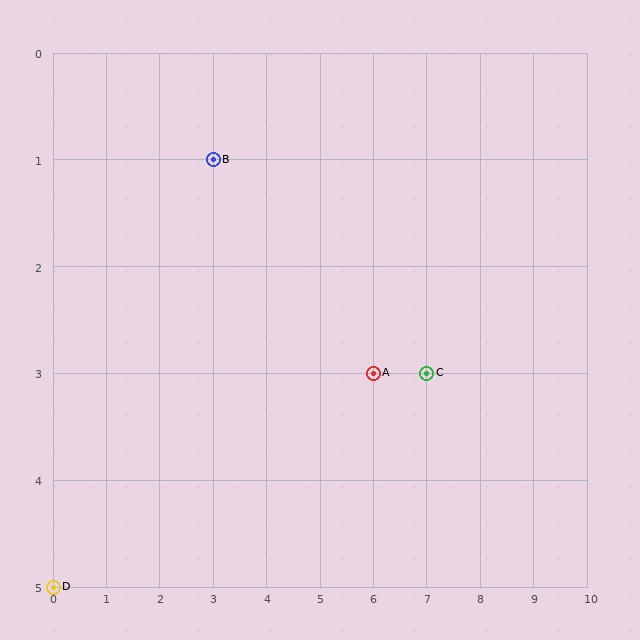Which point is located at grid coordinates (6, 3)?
Point A is at (6, 3).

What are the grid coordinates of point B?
Point B is at grid coordinates (3, 1).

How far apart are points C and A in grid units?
Points C and A are 1 column apart.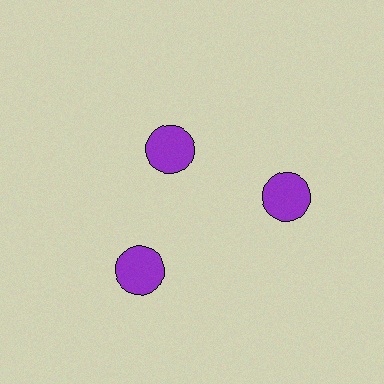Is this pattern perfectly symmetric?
No. The 3 purple circles are arranged in a ring, but one element near the 11 o'clock position is pulled inward toward the center, breaking the 3-fold rotational symmetry.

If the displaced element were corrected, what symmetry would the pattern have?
It would have 3-fold rotational symmetry — the pattern would map onto itself every 120 degrees.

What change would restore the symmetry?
The symmetry would be restored by moving it outward, back onto the ring so that all 3 circles sit at equal angles and equal distance from the center.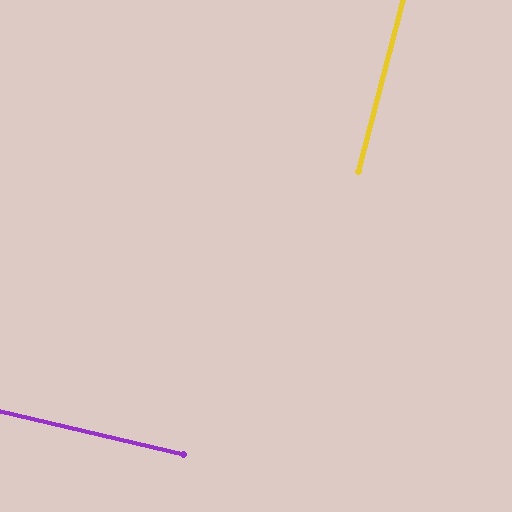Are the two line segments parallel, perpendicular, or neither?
Perpendicular — they meet at approximately 89°.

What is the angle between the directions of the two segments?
Approximately 89 degrees.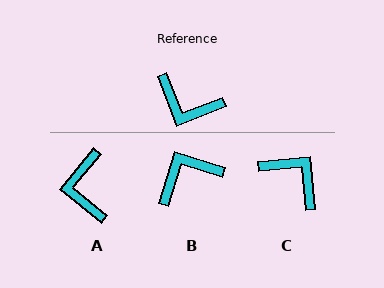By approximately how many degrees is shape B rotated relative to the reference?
Approximately 129 degrees clockwise.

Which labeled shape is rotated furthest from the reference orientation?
C, about 164 degrees away.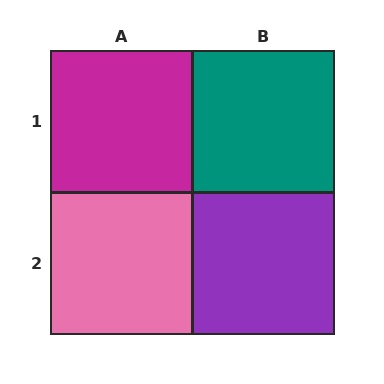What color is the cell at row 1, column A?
Magenta.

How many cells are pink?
1 cell is pink.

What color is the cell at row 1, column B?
Teal.